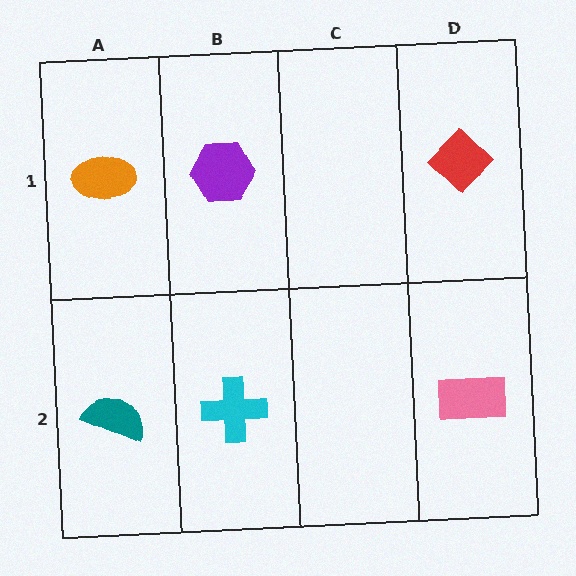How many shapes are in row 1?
3 shapes.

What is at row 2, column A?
A teal semicircle.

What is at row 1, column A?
An orange ellipse.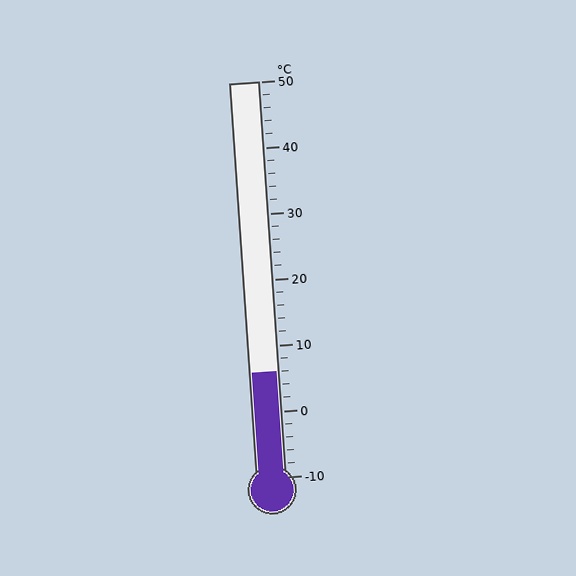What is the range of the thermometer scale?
The thermometer scale ranges from -10°C to 50°C.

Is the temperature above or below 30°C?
The temperature is below 30°C.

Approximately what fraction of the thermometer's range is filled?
The thermometer is filled to approximately 25% of its range.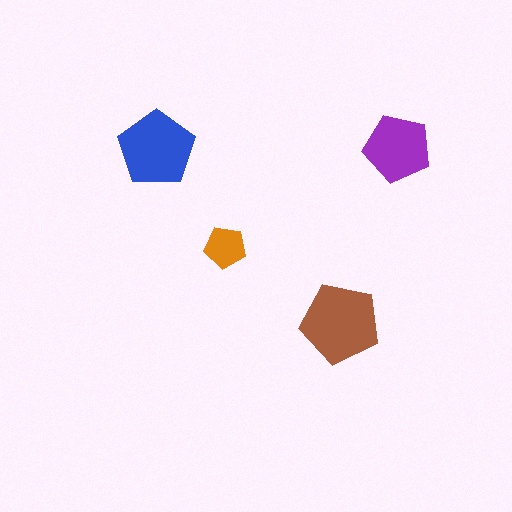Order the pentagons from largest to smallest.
the brown one, the blue one, the purple one, the orange one.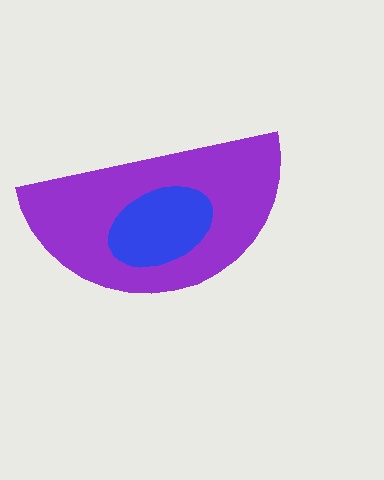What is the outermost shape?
The purple semicircle.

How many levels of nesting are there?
2.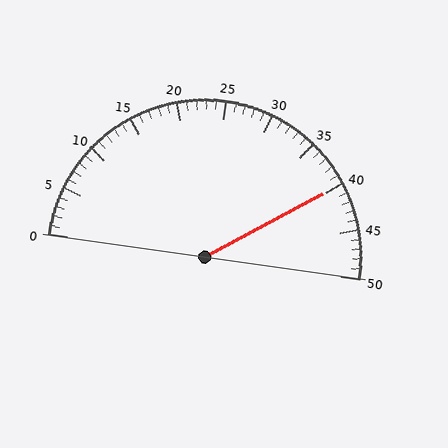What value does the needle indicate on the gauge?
The needle indicates approximately 40.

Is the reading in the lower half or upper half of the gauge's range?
The reading is in the upper half of the range (0 to 50).